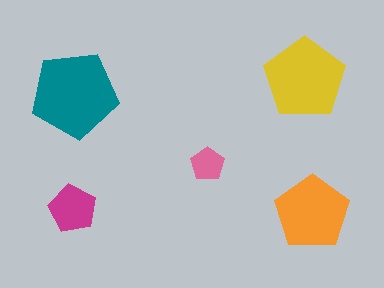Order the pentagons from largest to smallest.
the teal one, the yellow one, the orange one, the magenta one, the pink one.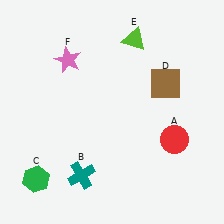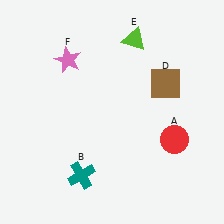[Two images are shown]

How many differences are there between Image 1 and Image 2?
There is 1 difference between the two images.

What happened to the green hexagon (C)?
The green hexagon (C) was removed in Image 2. It was in the bottom-left area of Image 1.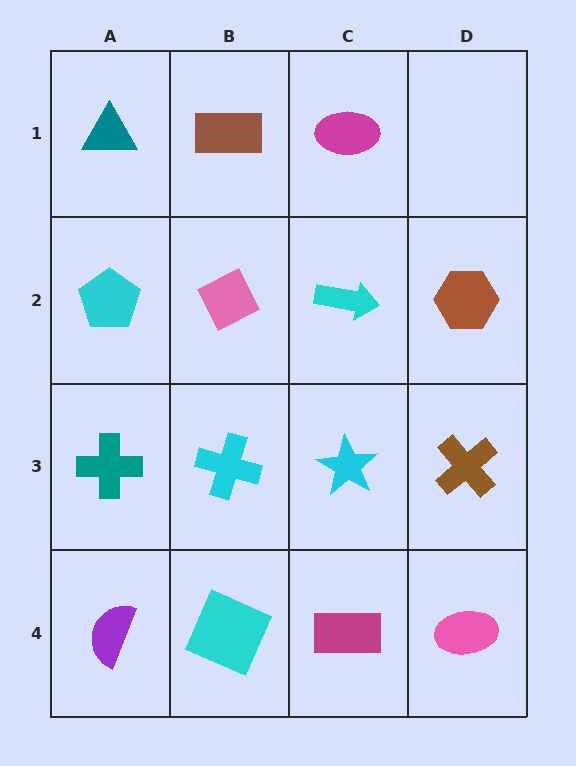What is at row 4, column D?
A pink ellipse.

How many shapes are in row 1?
3 shapes.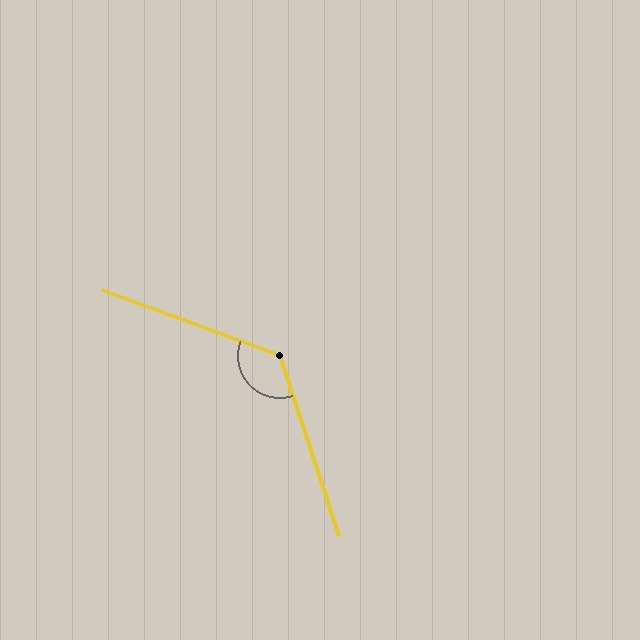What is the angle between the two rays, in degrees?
Approximately 128 degrees.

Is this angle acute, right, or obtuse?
It is obtuse.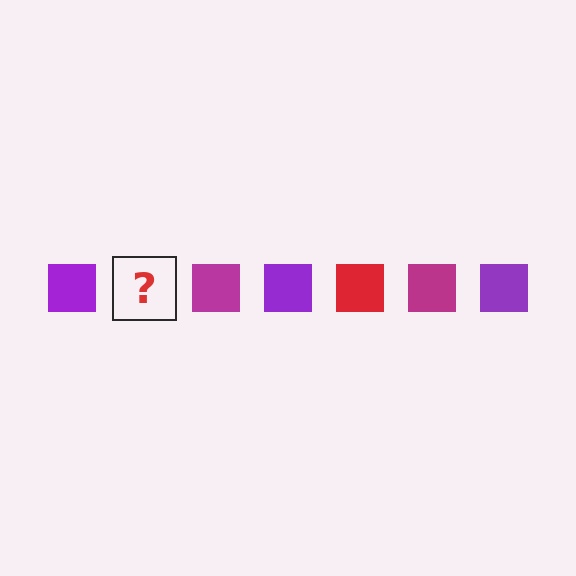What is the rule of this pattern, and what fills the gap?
The rule is that the pattern cycles through purple, red, magenta squares. The gap should be filled with a red square.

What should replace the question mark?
The question mark should be replaced with a red square.